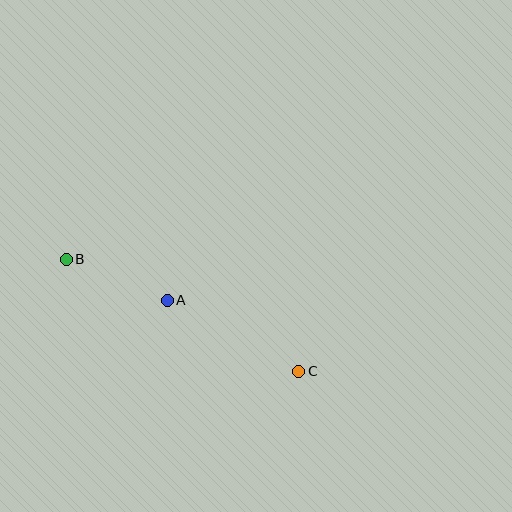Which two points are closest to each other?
Points A and B are closest to each other.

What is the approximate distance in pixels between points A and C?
The distance between A and C is approximately 150 pixels.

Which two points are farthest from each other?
Points B and C are farthest from each other.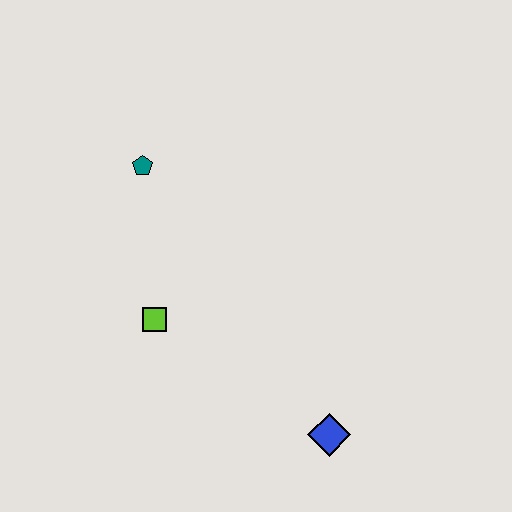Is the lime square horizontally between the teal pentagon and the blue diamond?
Yes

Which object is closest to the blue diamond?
The lime square is closest to the blue diamond.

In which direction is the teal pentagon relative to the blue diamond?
The teal pentagon is above the blue diamond.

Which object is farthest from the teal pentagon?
The blue diamond is farthest from the teal pentagon.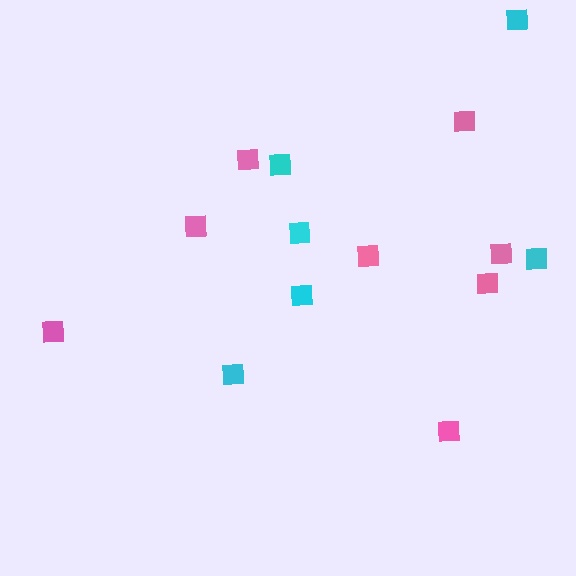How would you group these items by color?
There are 2 groups: one group of cyan squares (6) and one group of pink squares (8).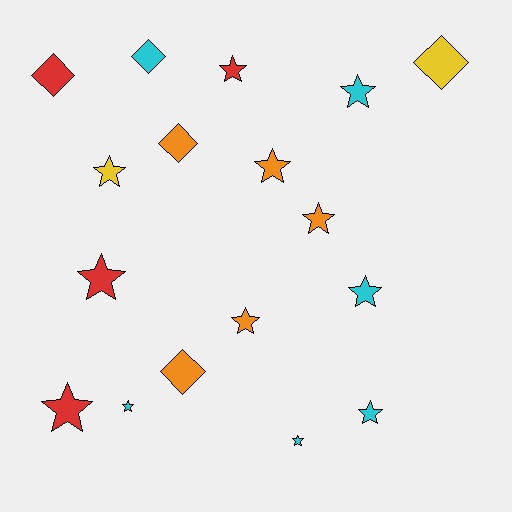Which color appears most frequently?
Cyan, with 6 objects.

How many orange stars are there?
There are 3 orange stars.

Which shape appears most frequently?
Star, with 12 objects.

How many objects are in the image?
There are 17 objects.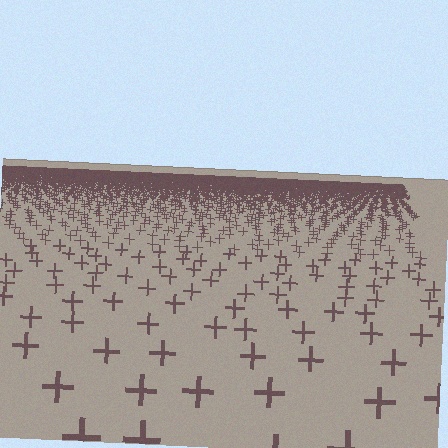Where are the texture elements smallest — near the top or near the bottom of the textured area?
Near the top.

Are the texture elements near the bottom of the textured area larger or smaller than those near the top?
Larger. Near the bottom, elements are closer to the viewer and appear at a bigger on-screen size.